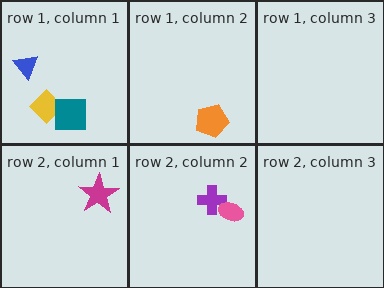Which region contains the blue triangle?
The row 1, column 1 region.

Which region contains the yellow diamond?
The row 1, column 1 region.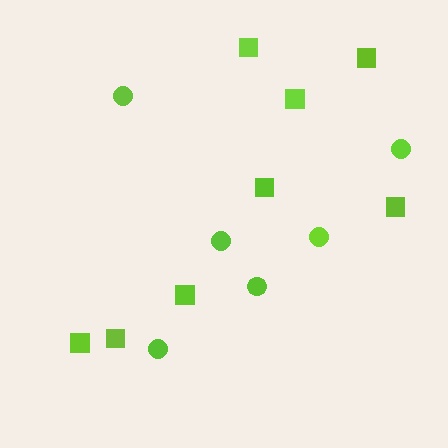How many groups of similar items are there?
There are 2 groups: one group of circles (6) and one group of squares (8).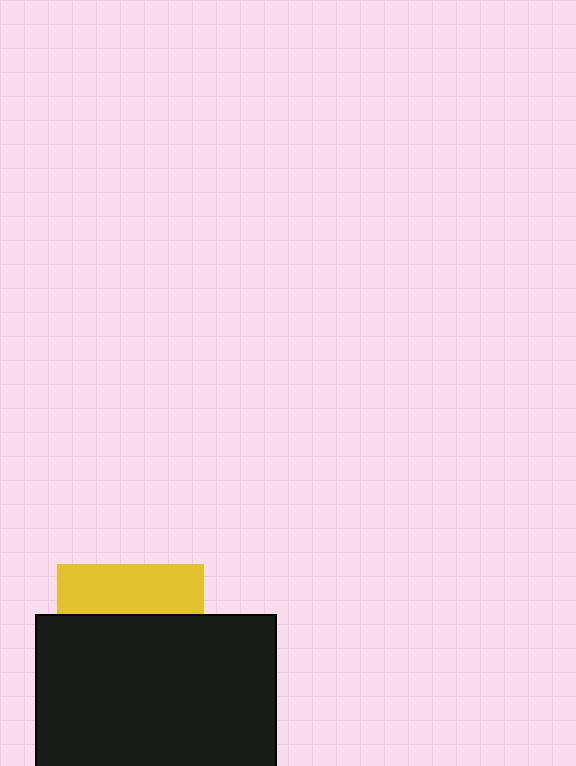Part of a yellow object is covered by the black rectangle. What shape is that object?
It is a square.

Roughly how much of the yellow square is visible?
A small part of it is visible (roughly 34%).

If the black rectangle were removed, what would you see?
You would see the complete yellow square.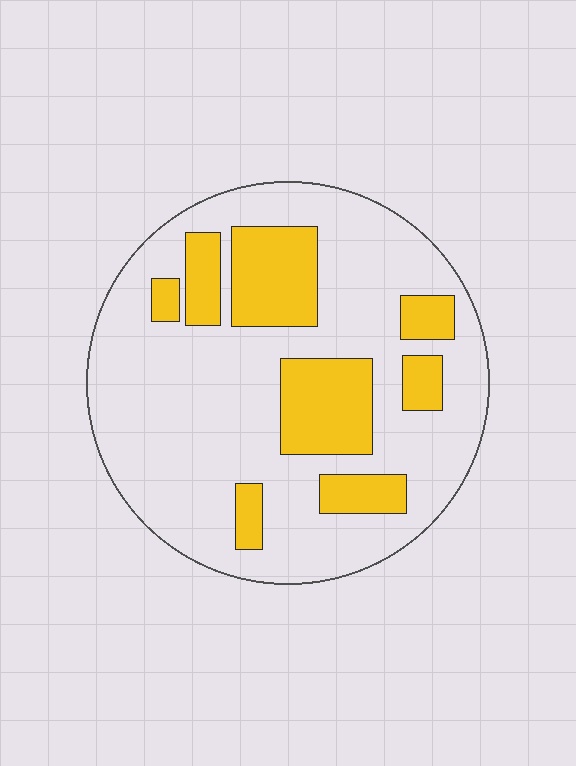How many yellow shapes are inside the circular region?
8.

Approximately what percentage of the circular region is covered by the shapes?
Approximately 25%.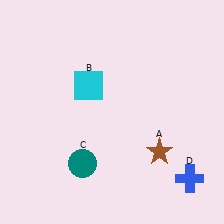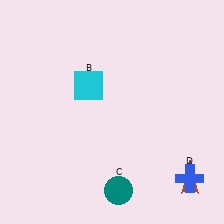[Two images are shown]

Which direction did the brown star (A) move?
The brown star (A) moved right.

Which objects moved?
The objects that moved are: the brown star (A), the teal circle (C).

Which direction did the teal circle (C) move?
The teal circle (C) moved right.